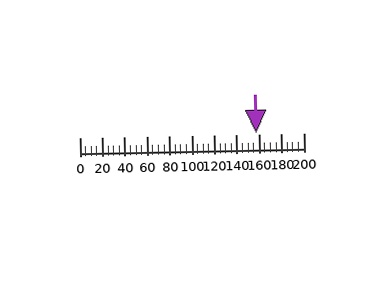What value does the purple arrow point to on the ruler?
The purple arrow points to approximately 158.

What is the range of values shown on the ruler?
The ruler shows values from 0 to 200.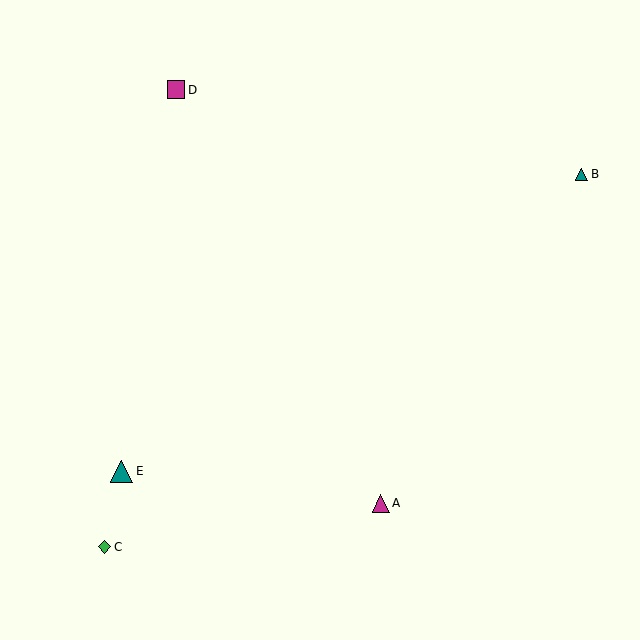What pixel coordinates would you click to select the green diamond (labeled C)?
Click at (104, 547) to select the green diamond C.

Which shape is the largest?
The teal triangle (labeled E) is the largest.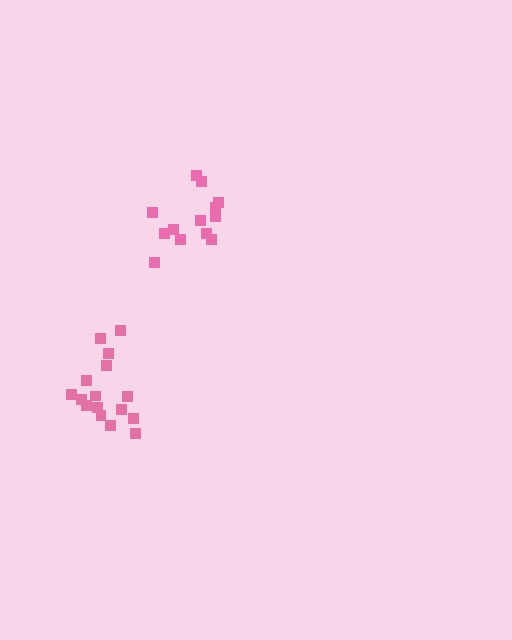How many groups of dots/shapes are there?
There are 2 groups.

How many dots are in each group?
Group 1: 13 dots, Group 2: 16 dots (29 total).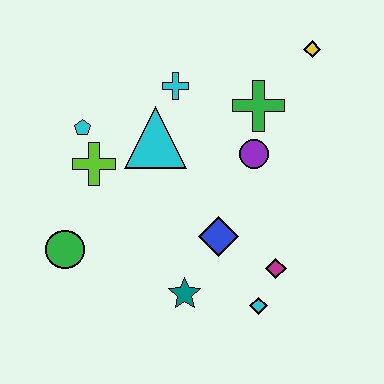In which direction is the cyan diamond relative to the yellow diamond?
The cyan diamond is below the yellow diamond.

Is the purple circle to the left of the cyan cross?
No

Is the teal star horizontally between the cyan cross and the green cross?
Yes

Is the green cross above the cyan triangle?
Yes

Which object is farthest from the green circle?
The yellow diamond is farthest from the green circle.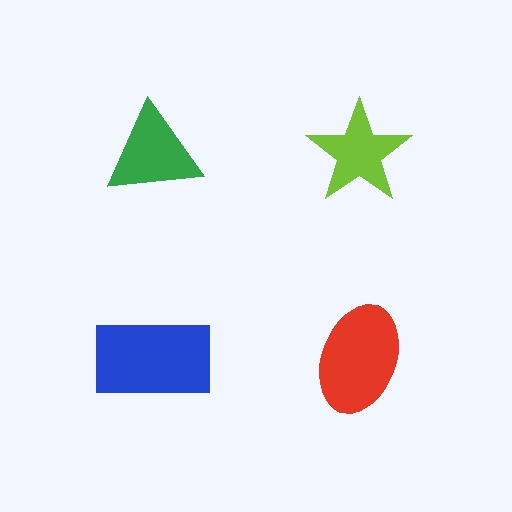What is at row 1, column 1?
A green triangle.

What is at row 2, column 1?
A blue rectangle.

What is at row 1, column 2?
A lime star.